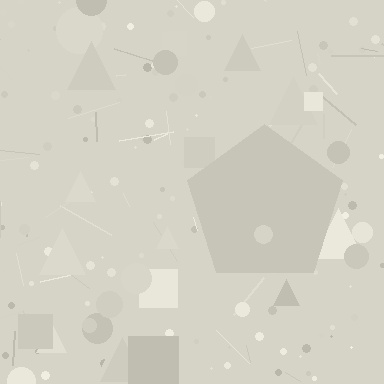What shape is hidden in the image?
A pentagon is hidden in the image.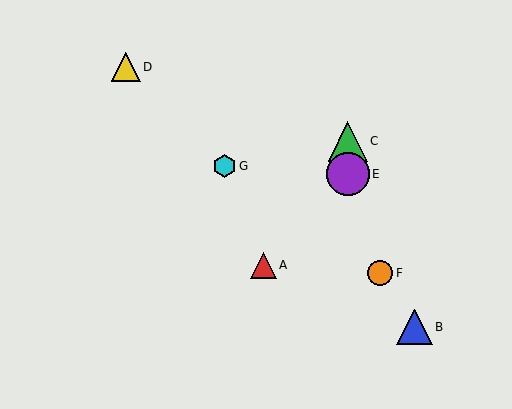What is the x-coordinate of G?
Object G is at x≈224.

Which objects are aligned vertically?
Objects C, E are aligned vertically.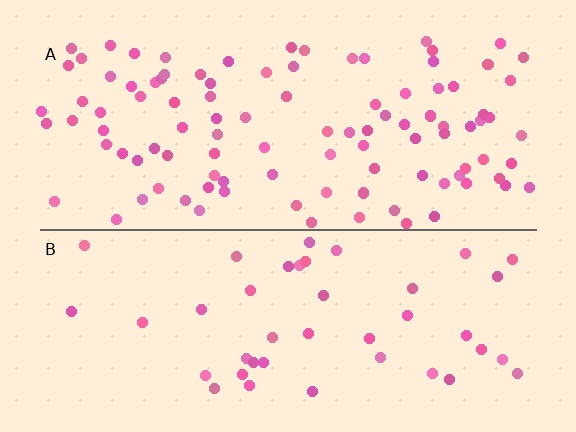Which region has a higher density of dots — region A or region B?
A (the top).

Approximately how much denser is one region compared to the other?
Approximately 2.5× — region A over region B.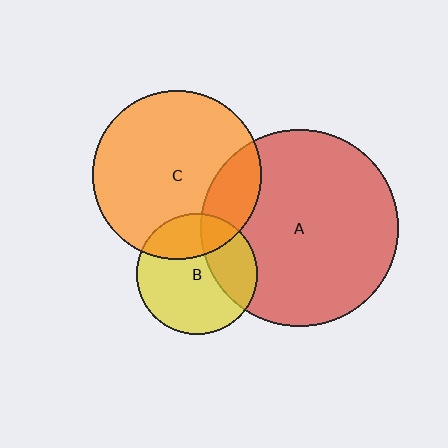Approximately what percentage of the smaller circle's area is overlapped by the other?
Approximately 20%.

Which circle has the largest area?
Circle A (red).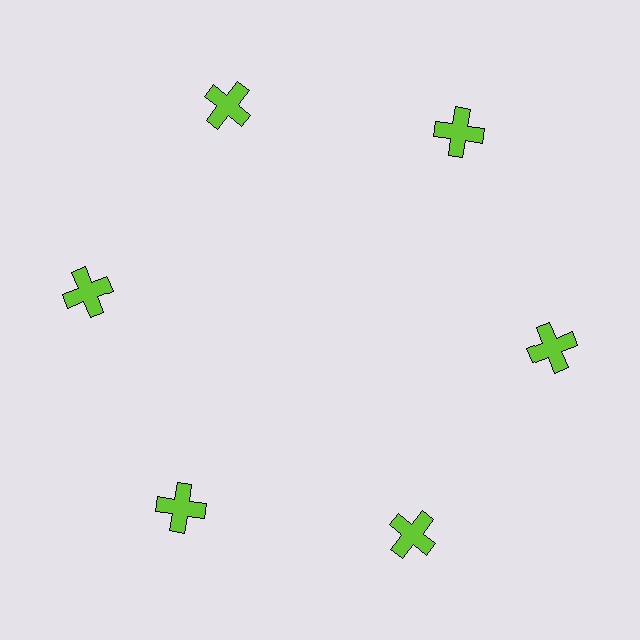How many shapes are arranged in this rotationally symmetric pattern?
There are 6 shapes, arranged in 6 groups of 1.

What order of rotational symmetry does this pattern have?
This pattern has 6-fold rotational symmetry.